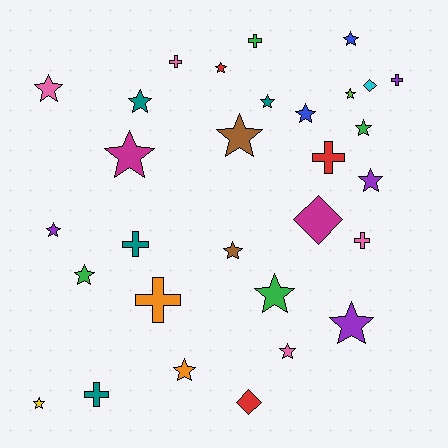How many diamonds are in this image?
There are 3 diamonds.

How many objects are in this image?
There are 30 objects.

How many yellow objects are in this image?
There is 1 yellow object.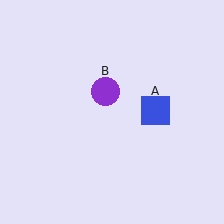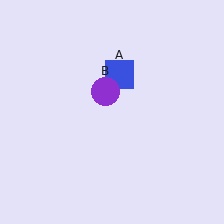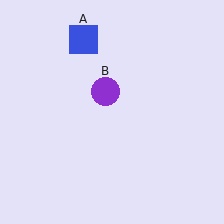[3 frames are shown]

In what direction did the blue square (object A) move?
The blue square (object A) moved up and to the left.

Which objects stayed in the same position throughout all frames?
Purple circle (object B) remained stationary.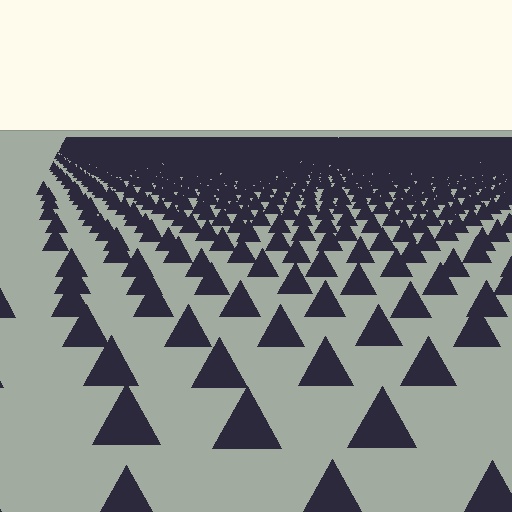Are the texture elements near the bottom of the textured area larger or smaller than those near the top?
Larger. Near the bottom, elements are closer to the viewer and appear at a bigger on-screen size.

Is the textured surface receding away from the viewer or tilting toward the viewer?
The surface is receding away from the viewer. Texture elements get smaller and denser toward the top.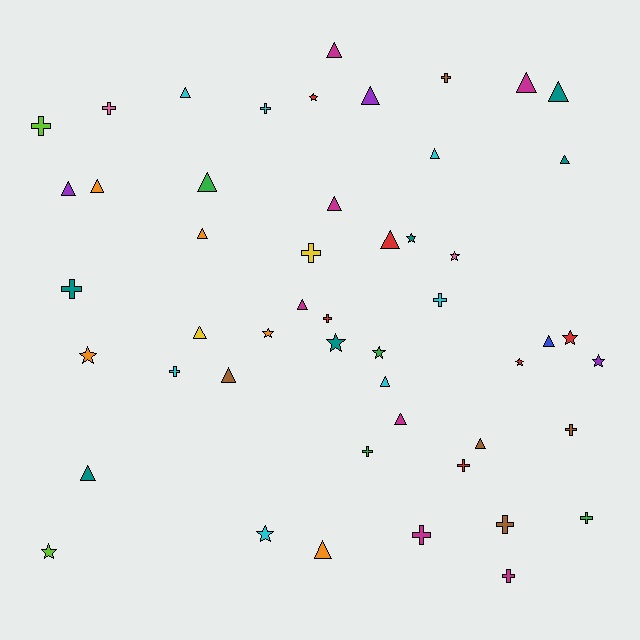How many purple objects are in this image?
There are 3 purple objects.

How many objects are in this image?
There are 50 objects.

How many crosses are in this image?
There are 16 crosses.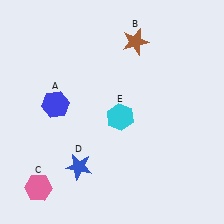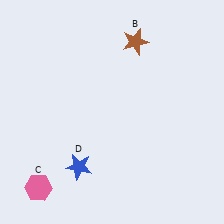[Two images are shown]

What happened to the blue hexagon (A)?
The blue hexagon (A) was removed in Image 2. It was in the top-left area of Image 1.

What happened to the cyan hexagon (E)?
The cyan hexagon (E) was removed in Image 2. It was in the bottom-right area of Image 1.